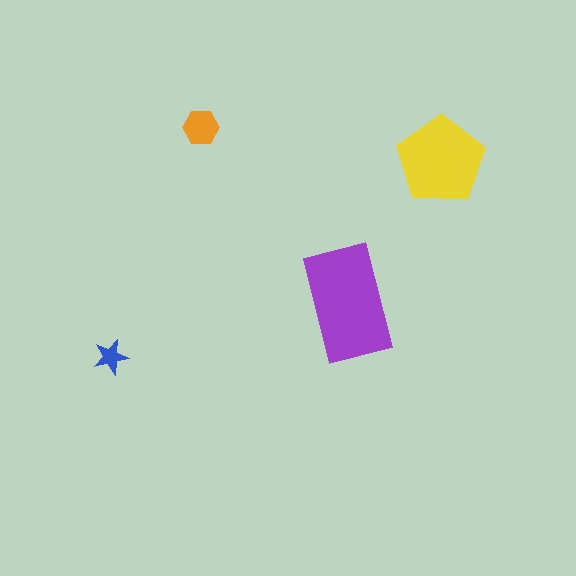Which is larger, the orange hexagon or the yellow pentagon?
The yellow pentagon.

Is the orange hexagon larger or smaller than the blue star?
Larger.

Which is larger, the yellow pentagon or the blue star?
The yellow pentagon.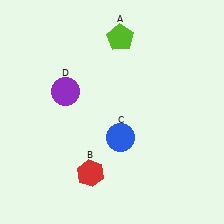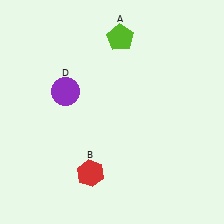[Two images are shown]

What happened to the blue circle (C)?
The blue circle (C) was removed in Image 2. It was in the bottom-right area of Image 1.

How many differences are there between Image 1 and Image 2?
There is 1 difference between the two images.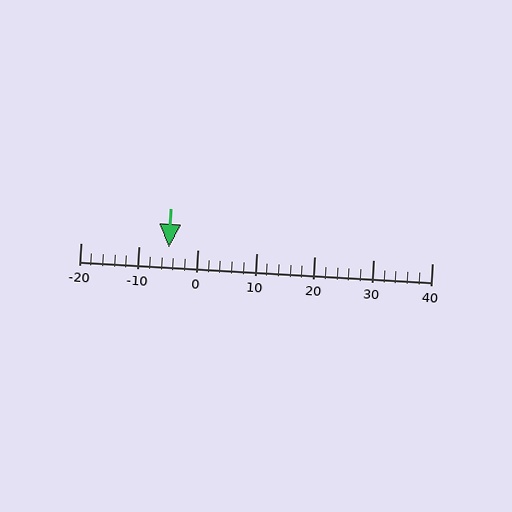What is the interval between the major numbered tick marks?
The major tick marks are spaced 10 units apart.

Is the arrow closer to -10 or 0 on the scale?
The arrow is closer to 0.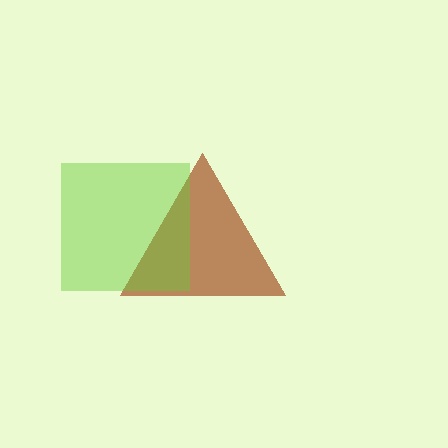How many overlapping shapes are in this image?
There are 2 overlapping shapes in the image.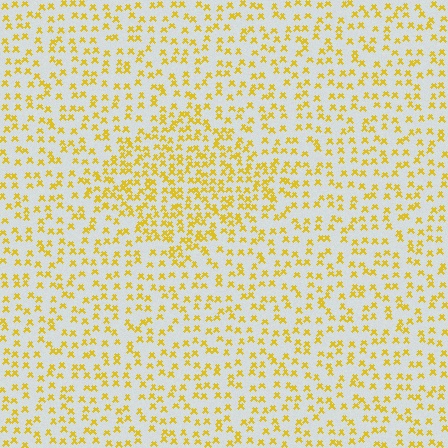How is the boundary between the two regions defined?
The boundary is defined by a change in element density (approximately 1.8x ratio). All elements are the same color, size, and shape.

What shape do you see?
I see a diamond.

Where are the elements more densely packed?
The elements are more densely packed inside the diamond boundary.